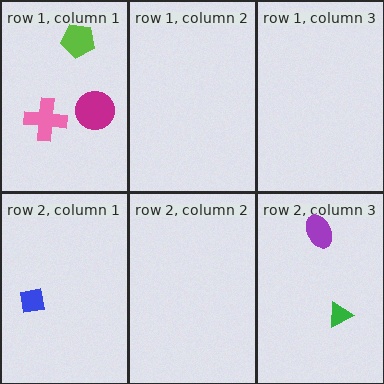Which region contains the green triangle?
The row 2, column 3 region.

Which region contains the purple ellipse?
The row 2, column 3 region.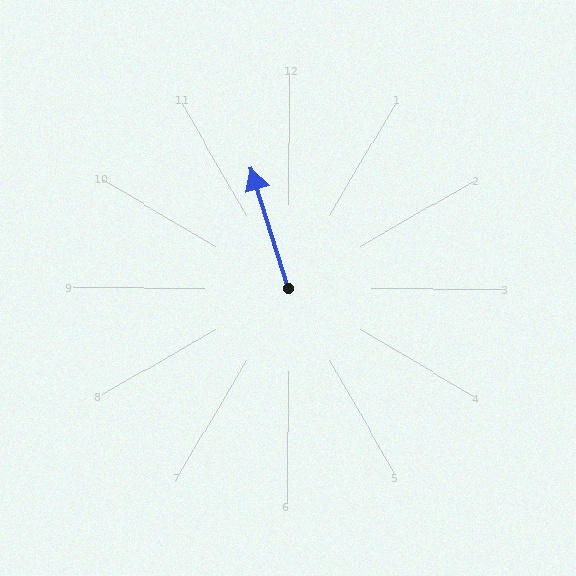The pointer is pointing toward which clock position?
Roughly 11 o'clock.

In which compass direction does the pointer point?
North.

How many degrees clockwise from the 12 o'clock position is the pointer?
Approximately 343 degrees.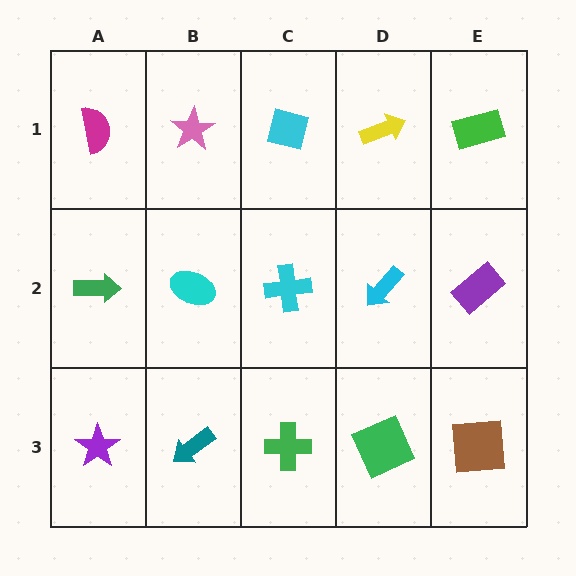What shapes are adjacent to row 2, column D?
A yellow arrow (row 1, column D), a green square (row 3, column D), a cyan cross (row 2, column C), a purple rectangle (row 2, column E).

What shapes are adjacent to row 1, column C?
A cyan cross (row 2, column C), a pink star (row 1, column B), a yellow arrow (row 1, column D).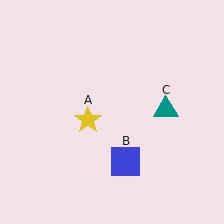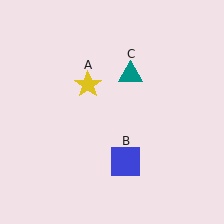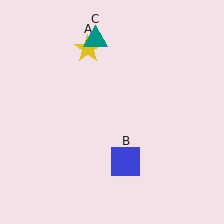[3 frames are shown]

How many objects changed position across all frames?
2 objects changed position: yellow star (object A), teal triangle (object C).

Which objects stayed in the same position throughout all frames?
Blue square (object B) remained stationary.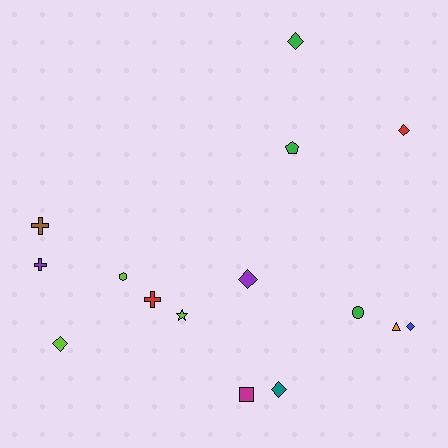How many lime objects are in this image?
There are 3 lime objects.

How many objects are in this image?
There are 15 objects.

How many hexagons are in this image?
There is 1 hexagon.